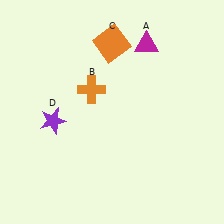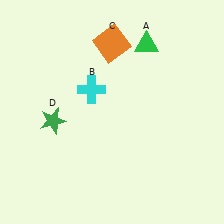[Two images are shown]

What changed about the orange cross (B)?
In Image 1, B is orange. In Image 2, it changed to cyan.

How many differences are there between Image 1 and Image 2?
There are 3 differences between the two images.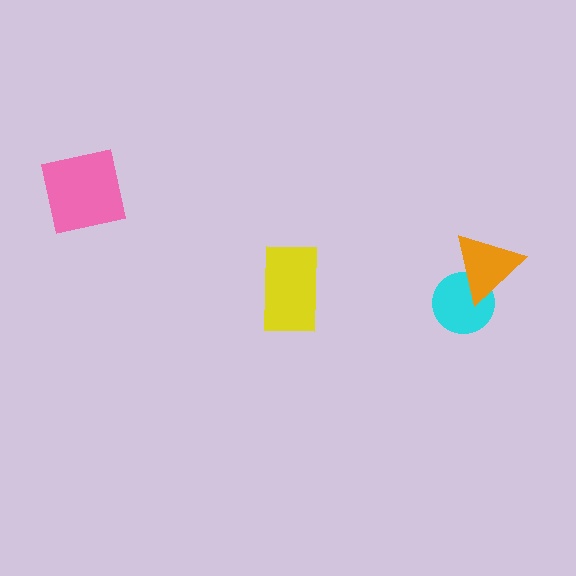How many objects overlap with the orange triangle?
1 object overlaps with the orange triangle.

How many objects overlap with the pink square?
0 objects overlap with the pink square.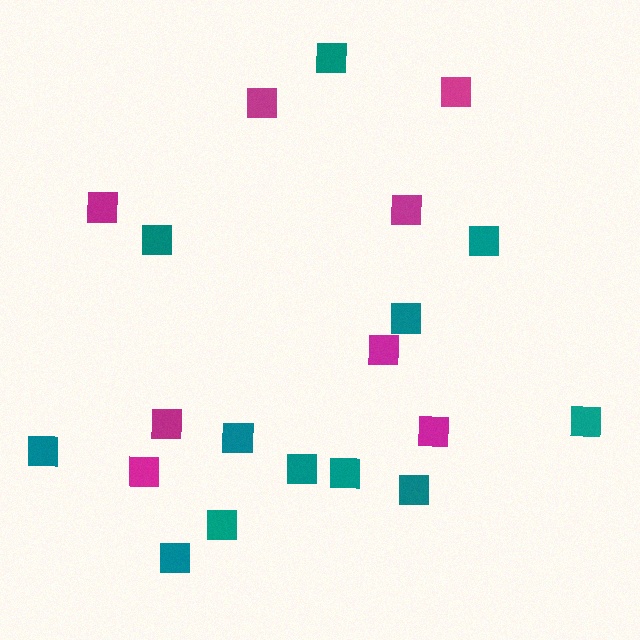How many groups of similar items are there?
There are 2 groups: one group of magenta squares (8) and one group of teal squares (12).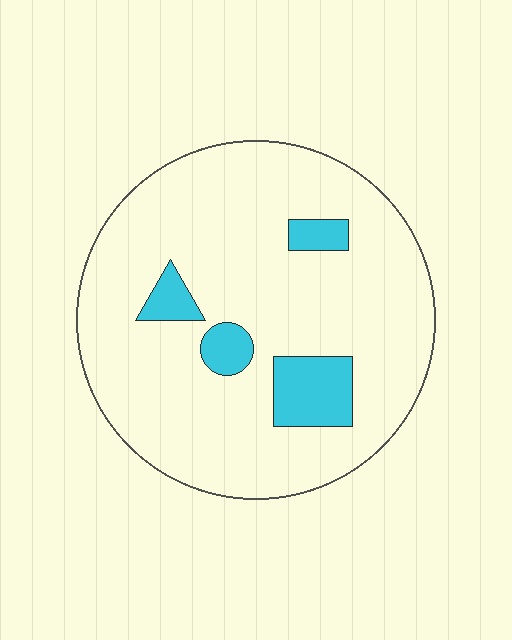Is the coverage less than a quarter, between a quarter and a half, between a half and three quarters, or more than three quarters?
Less than a quarter.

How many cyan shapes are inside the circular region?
4.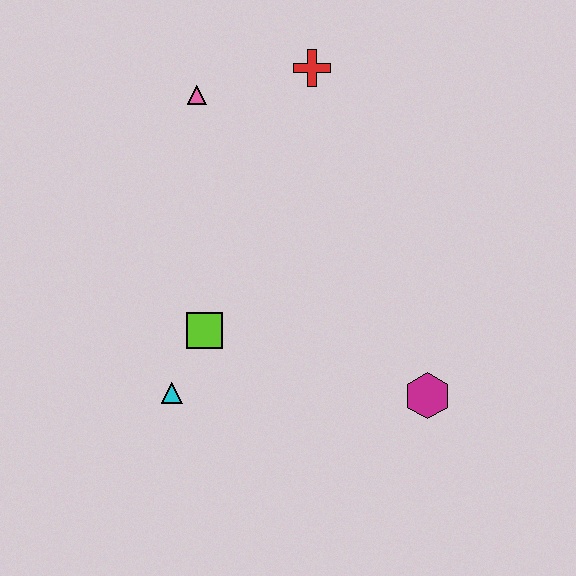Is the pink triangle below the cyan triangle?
No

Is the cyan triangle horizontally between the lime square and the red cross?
No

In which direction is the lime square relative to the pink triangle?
The lime square is below the pink triangle.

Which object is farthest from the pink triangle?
The magenta hexagon is farthest from the pink triangle.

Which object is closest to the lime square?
The cyan triangle is closest to the lime square.